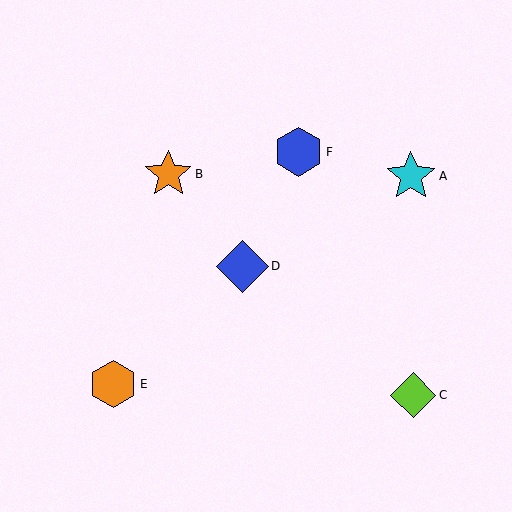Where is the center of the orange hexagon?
The center of the orange hexagon is at (113, 384).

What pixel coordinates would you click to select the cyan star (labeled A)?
Click at (411, 176) to select the cyan star A.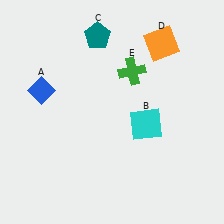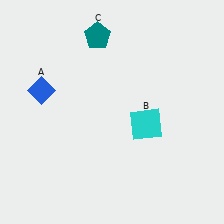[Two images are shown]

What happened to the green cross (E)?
The green cross (E) was removed in Image 2. It was in the top-right area of Image 1.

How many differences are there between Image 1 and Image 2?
There are 2 differences between the two images.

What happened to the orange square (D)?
The orange square (D) was removed in Image 2. It was in the top-right area of Image 1.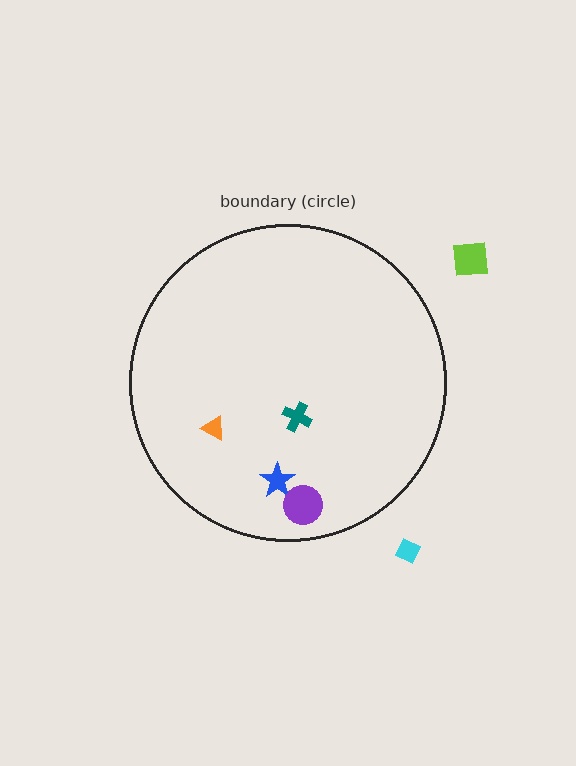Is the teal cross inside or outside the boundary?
Inside.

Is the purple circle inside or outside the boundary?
Inside.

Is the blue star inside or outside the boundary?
Inside.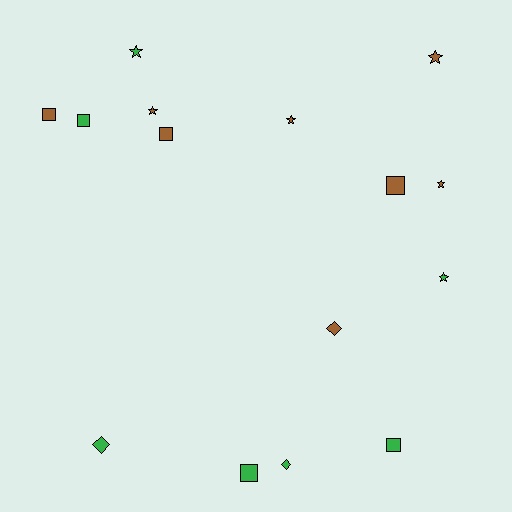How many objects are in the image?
There are 15 objects.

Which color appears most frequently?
Brown, with 8 objects.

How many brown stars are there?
There are 4 brown stars.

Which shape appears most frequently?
Star, with 6 objects.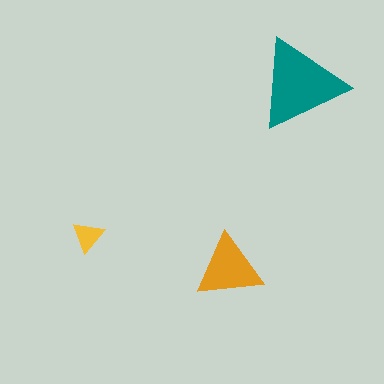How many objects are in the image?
There are 3 objects in the image.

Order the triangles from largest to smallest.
the teal one, the orange one, the yellow one.